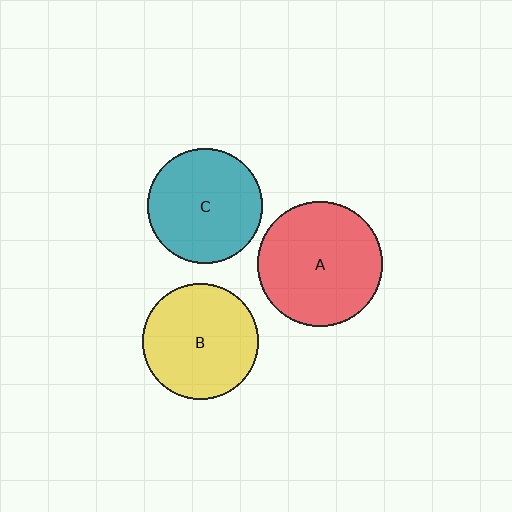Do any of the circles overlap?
No, none of the circles overlap.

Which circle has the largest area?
Circle A (red).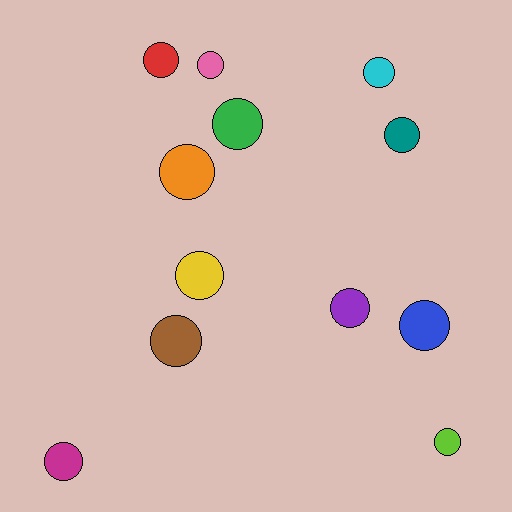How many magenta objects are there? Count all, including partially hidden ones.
There is 1 magenta object.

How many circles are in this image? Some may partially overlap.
There are 12 circles.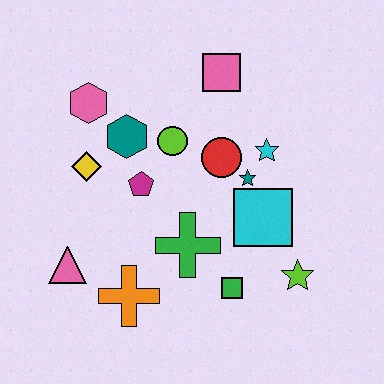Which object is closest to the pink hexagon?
The teal hexagon is closest to the pink hexagon.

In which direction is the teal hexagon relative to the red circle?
The teal hexagon is to the left of the red circle.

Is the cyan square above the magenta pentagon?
No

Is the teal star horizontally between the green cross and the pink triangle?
No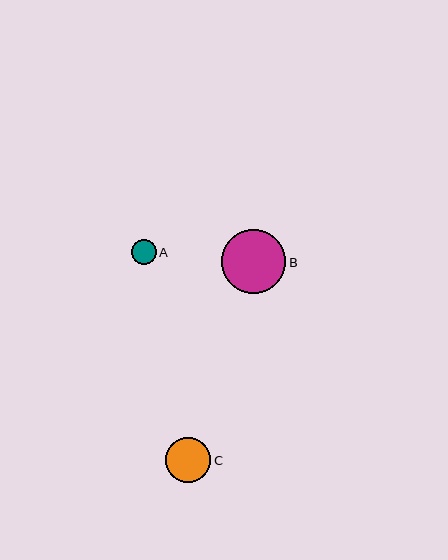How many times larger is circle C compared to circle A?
Circle C is approximately 1.8 times the size of circle A.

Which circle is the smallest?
Circle A is the smallest with a size of approximately 25 pixels.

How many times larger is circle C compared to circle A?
Circle C is approximately 1.8 times the size of circle A.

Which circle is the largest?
Circle B is the largest with a size of approximately 64 pixels.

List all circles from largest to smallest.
From largest to smallest: B, C, A.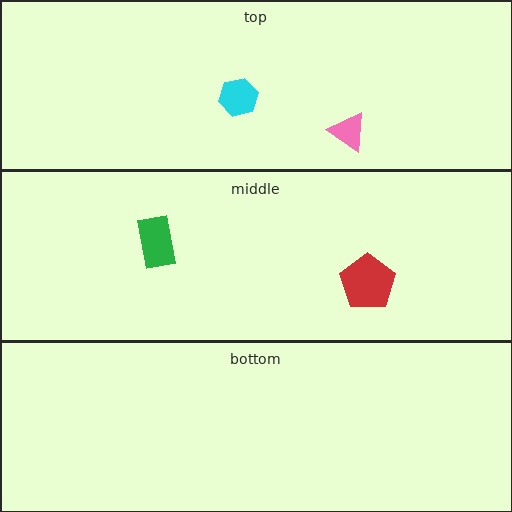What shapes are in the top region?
The pink triangle, the cyan hexagon.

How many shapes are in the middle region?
2.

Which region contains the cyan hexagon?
The top region.